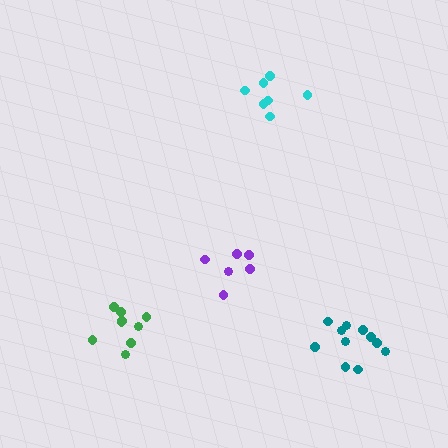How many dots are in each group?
Group 1: 9 dots, Group 2: 11 dots, Group 3: 6 dots, Group 4: 7 dots (33 total).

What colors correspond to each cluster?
The clusters are colored: green, teal, purple, cyan.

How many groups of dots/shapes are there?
There are 4 groups.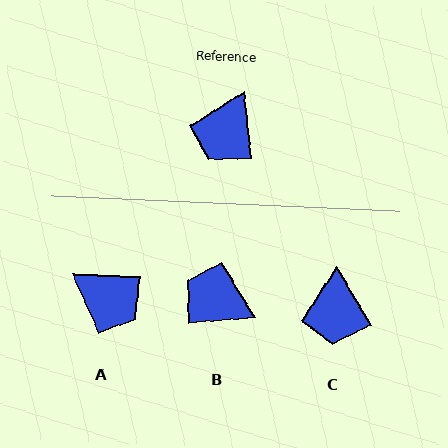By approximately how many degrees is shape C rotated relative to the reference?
Approximately 25 degrees counter-clockwise.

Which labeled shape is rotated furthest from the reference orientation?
B, about 92 degrees away.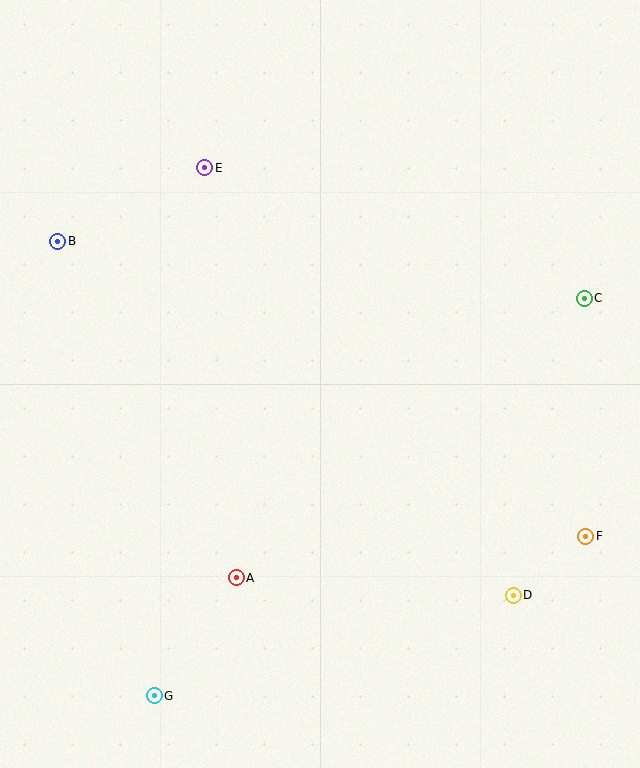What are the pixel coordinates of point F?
Point F is at (586, 536).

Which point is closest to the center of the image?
Point A at (236, 578) is closest to the center.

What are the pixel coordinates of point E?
Point E is at (205, 168).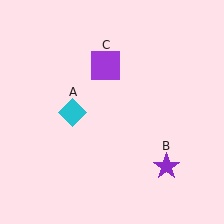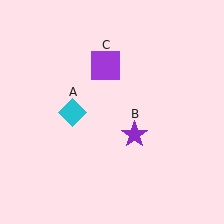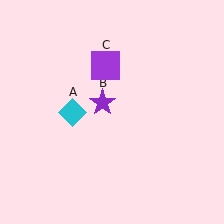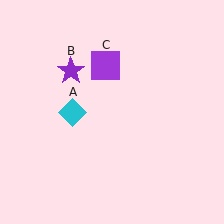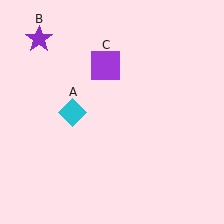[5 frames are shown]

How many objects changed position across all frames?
1 object changed position: purple star (object B).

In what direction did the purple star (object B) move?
The purple star (object B) moved up and to the left.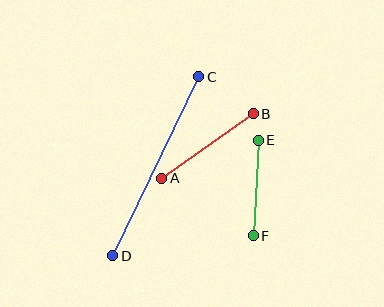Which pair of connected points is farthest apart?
Points C and D are farthest apart.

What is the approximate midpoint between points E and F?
The midpoint is at approximately (256, 188) pixels.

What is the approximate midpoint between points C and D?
The midpoint is at approximately (156, 166) pixels.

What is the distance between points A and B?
The distance is approximately 112 pixels.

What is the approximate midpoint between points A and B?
The midpoint is at approximately (208, 146) pixels.